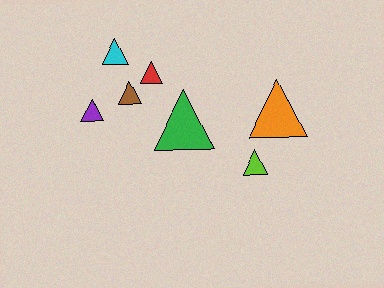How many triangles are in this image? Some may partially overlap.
There are 7 triangles.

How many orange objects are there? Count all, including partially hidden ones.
There is 1 orange object.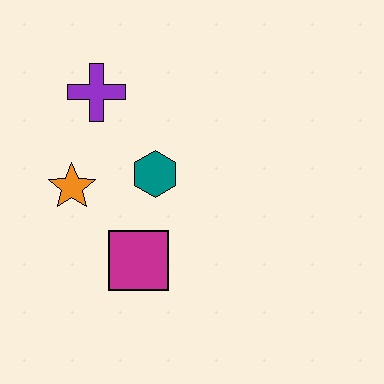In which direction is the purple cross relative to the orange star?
The purple cross is above the orange star.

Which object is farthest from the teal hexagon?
The purple cross is farthest from the teal hexagon.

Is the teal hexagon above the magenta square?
Yes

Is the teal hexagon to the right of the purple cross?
Yes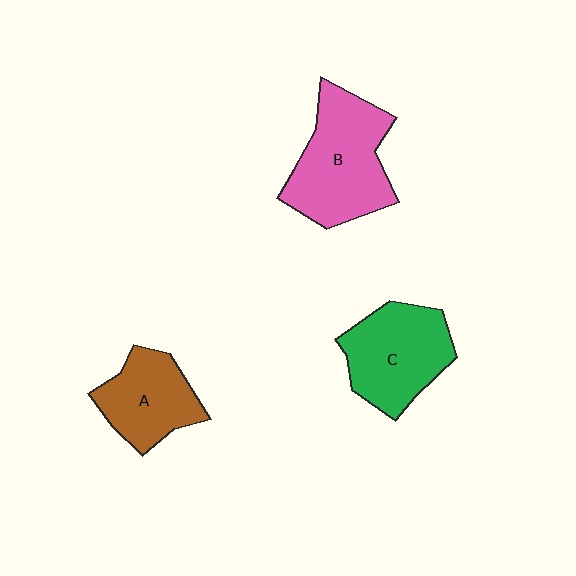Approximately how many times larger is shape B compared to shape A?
Approximately 1.5 times.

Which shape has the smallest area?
Shape A (brown).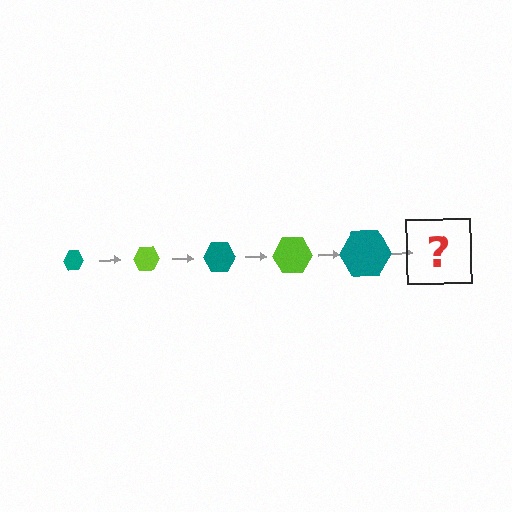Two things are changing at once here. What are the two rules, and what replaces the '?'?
The two rules are that the hexagon grows larger each step and the color cycles through teal and lime. The '?' should be a lime hexagon, larger than the previous one.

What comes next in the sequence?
The next element should be a lime hexagon, larger than the previous one.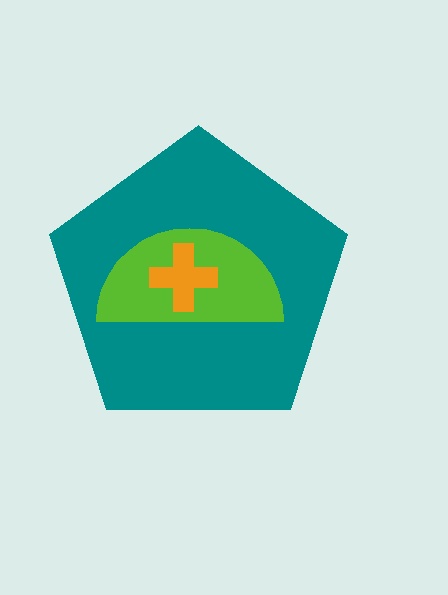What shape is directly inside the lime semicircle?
The orange cross.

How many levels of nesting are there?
3.